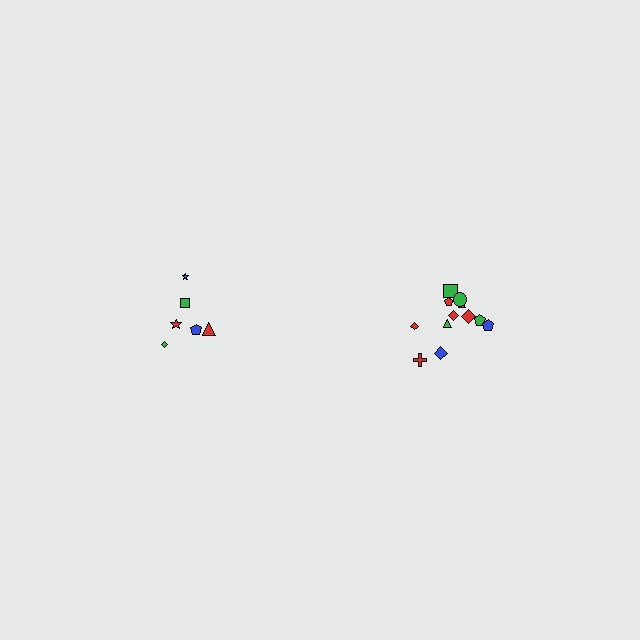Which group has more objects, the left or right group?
The right group.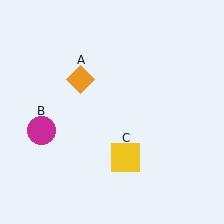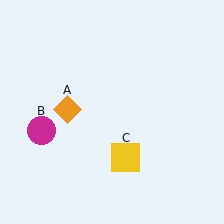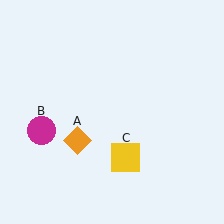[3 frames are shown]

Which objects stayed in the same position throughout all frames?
Magenta circle (object B) and yellow square (object C) remained stationary.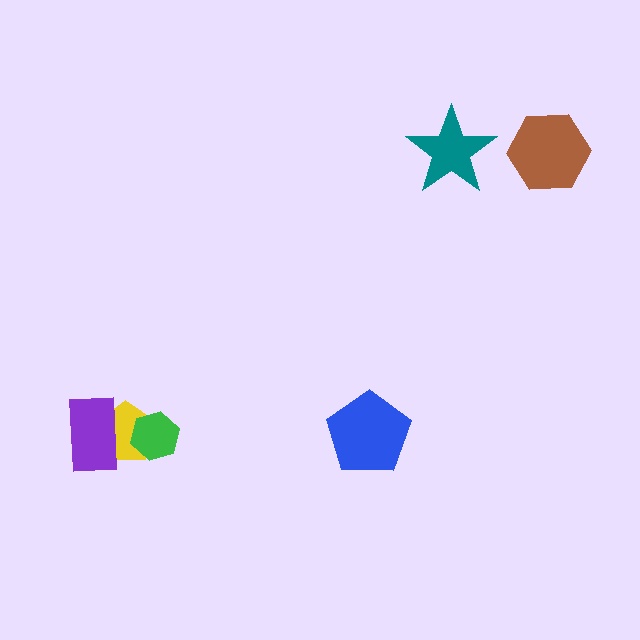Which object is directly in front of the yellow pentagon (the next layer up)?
The green hexagon is directly in front of the yellow pentagon.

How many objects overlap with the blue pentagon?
0 objects overlap with the blue pentagon.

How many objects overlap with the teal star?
0 objects overlap with the teal star.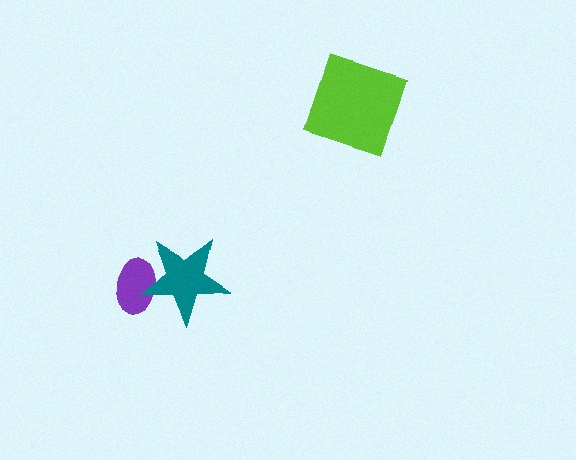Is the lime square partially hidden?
No, no other shape covers it.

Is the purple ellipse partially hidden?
Yes, it is partially covered by another shape.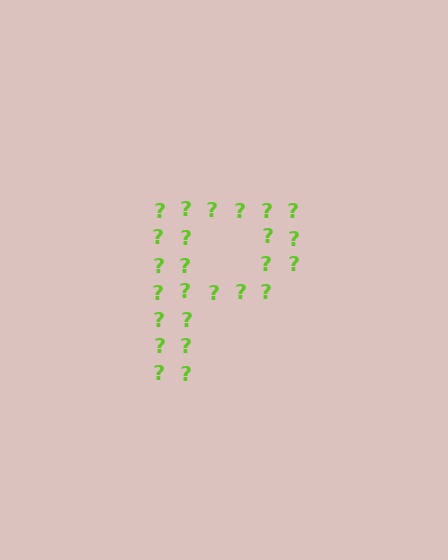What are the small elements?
The small elements are question marks.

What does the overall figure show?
The overall figure shows the letter P.